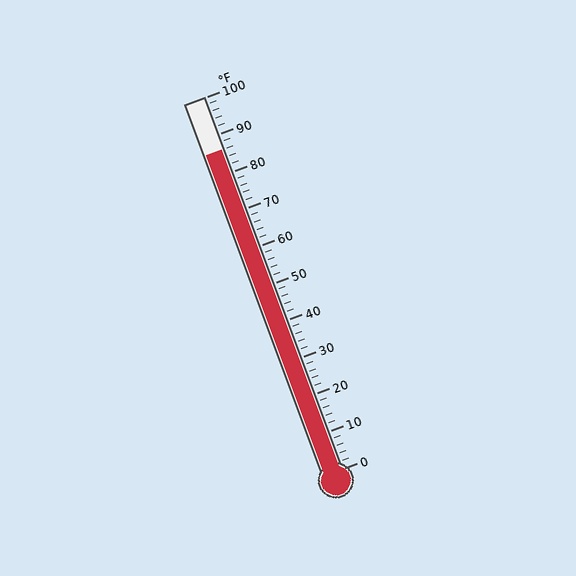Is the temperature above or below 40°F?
The temperature is above 40°F.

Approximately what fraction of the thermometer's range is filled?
The thermometer is filled to approximately 85% of its range.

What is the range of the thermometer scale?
The thermometer scale ranges from 0°F to 100°F.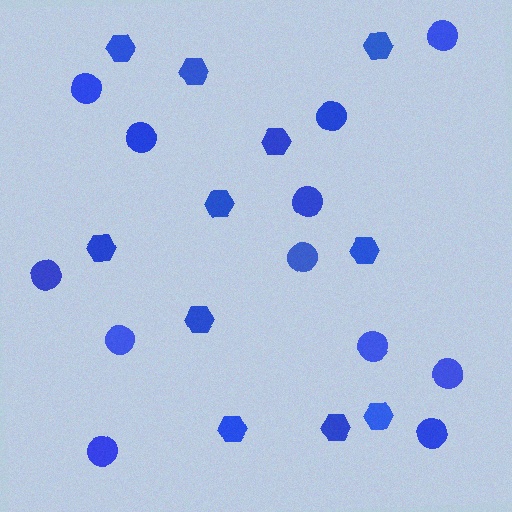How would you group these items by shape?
There are 2 groups: one group of hexagons (11) and one group of circles (12).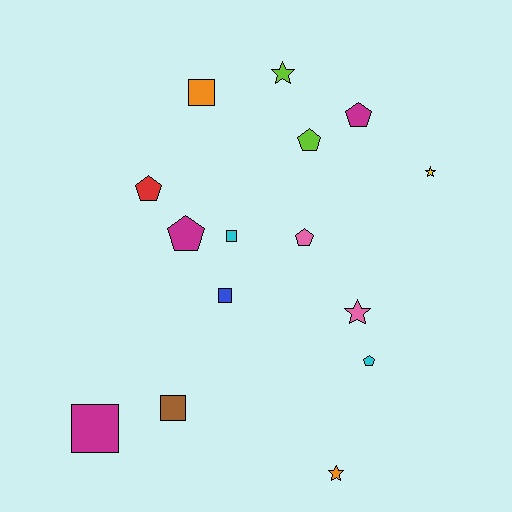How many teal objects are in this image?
There are no teal objects.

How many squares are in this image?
There are 5 squares.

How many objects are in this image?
There are 15 objects.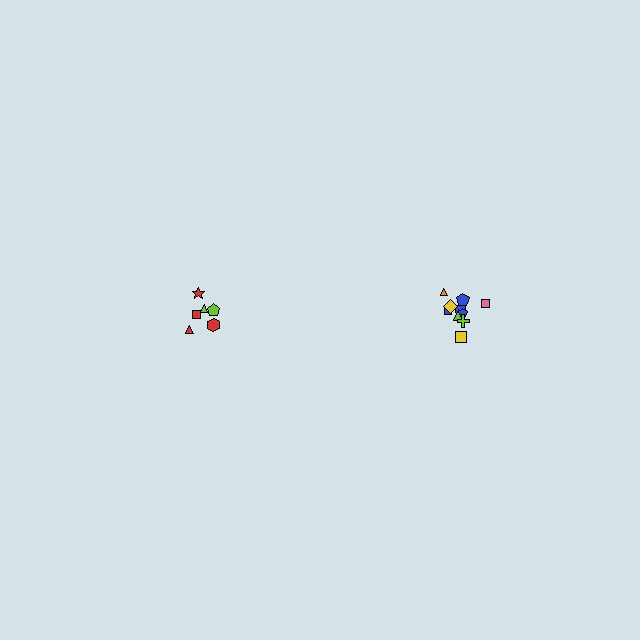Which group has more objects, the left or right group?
The right group.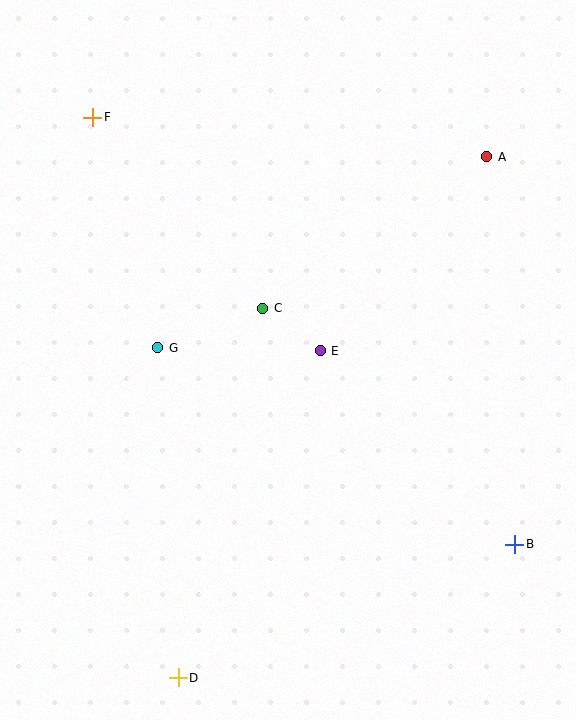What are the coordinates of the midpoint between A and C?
The midpoint between A and C is at (375, 232).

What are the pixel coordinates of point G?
Point G is at (158, 348).